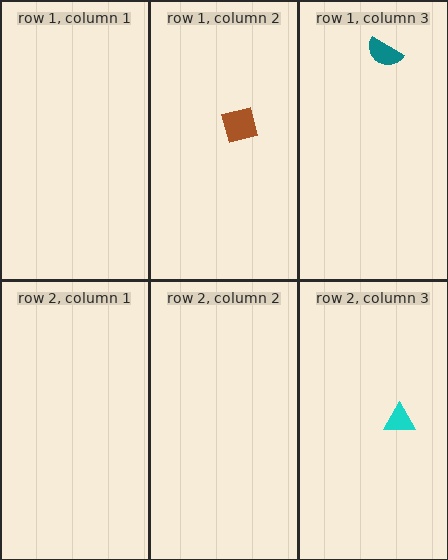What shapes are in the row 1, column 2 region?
The brown square.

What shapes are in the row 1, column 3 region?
The teal semicircle.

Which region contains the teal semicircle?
The row 1, column 3 region.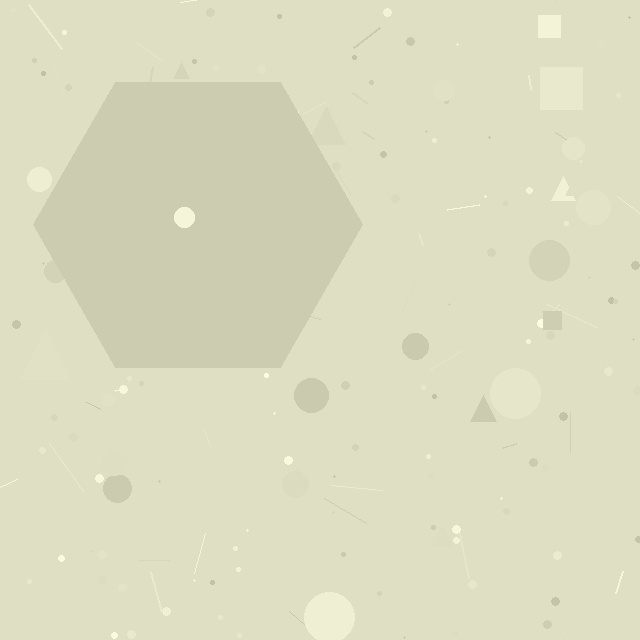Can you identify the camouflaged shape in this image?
The camouflaged shape is a hexagon.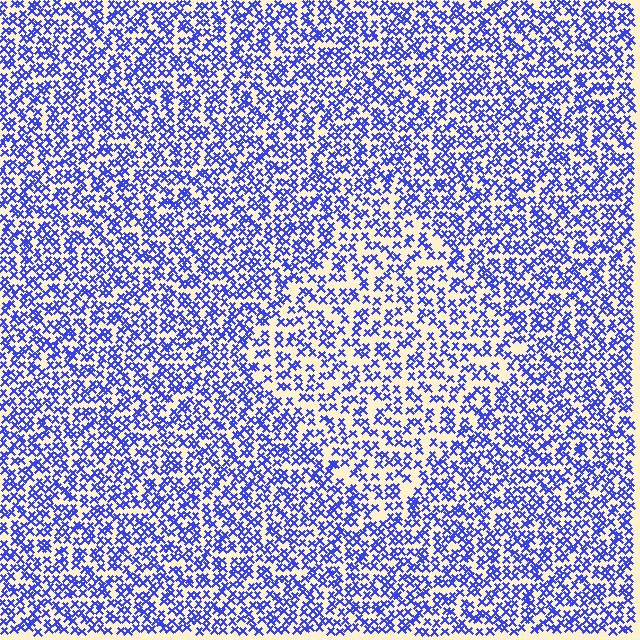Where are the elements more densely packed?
The elements are more densely packed outside the diamond boundary.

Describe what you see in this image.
The image contains small blue elements arranged at two different densities. A diamond-shaped region is visible where the elements are less densely packed than the surrounding area.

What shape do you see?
I see a diamond.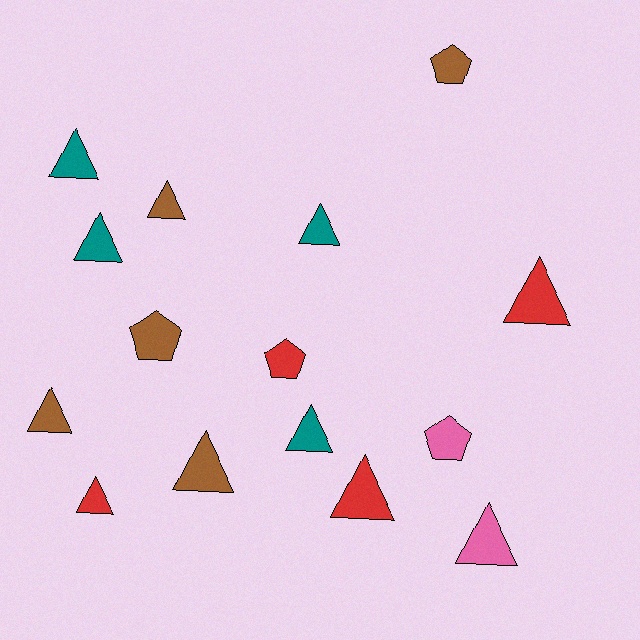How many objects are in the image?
There are 15 objects.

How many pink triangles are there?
There is 1 pink triangle.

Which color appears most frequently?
Brown, with 5 objects.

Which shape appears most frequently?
Triangle, with 11 objects.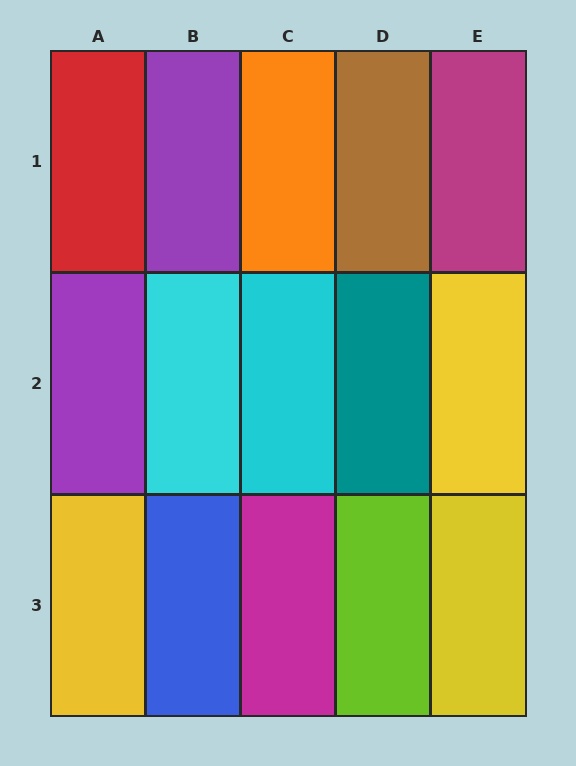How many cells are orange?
1 cell is orange.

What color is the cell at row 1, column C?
Orange.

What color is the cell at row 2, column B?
Cyan.